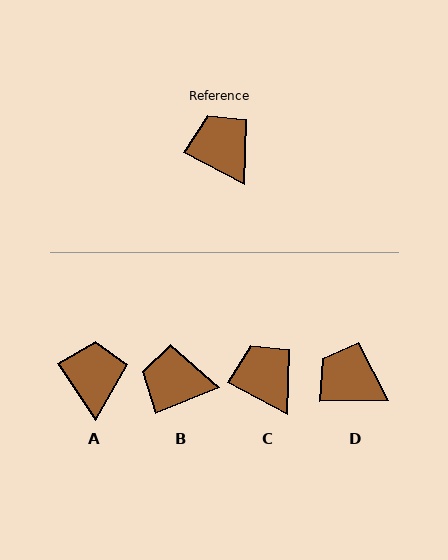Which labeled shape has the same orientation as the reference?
C.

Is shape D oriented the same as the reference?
No, it is off by about 29 degrees.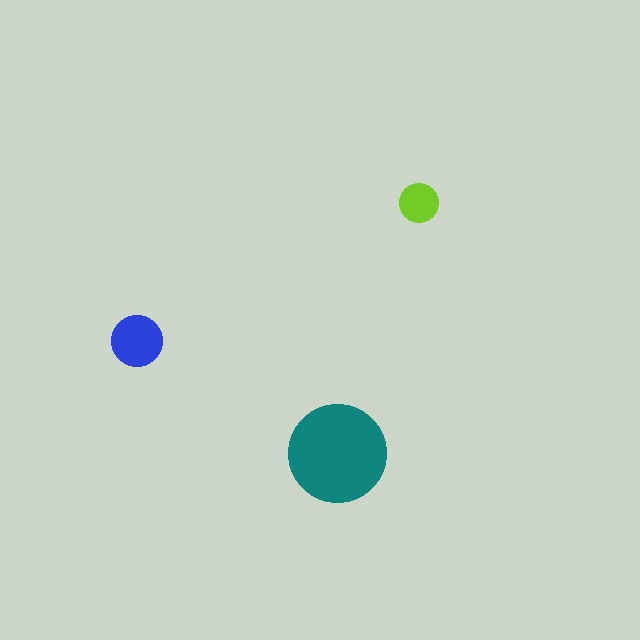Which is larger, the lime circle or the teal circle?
The teal one.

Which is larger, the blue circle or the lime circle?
The blue one.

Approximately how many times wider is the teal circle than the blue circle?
About 2 times wider.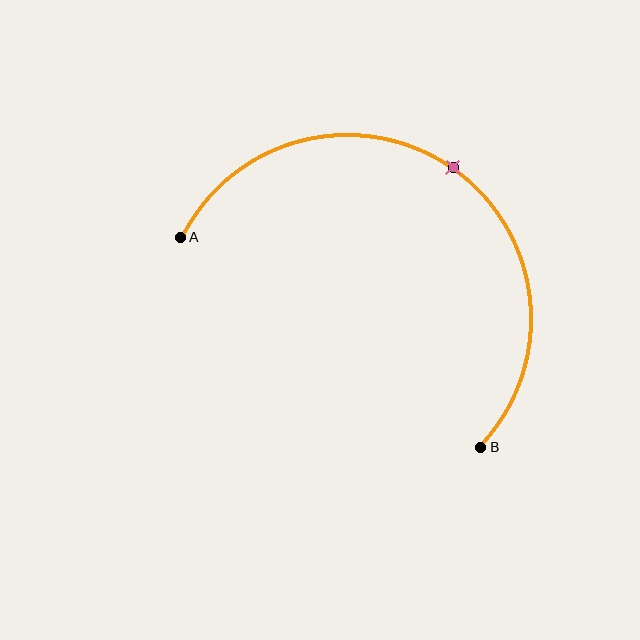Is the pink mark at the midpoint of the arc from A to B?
Yes. The pink mark lies on the arc at equal arc-length from both A and B — it is the arc midpoint.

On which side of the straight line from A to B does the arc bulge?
The arc bulges above and to the right of the straight line connecting A and B.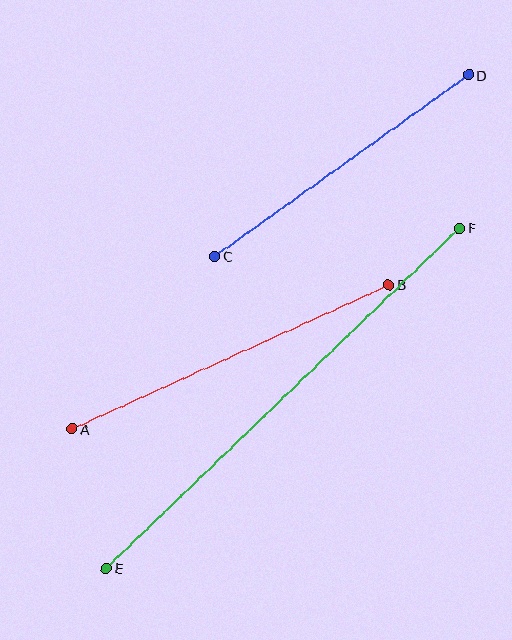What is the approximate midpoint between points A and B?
The midpoint is at approximately (231, 357) pixels.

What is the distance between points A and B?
The distance is approximately 348 pixels.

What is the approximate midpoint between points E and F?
The midpoint is at approximately (283, 398) pixels.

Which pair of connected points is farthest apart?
Points E and F are farthest apart.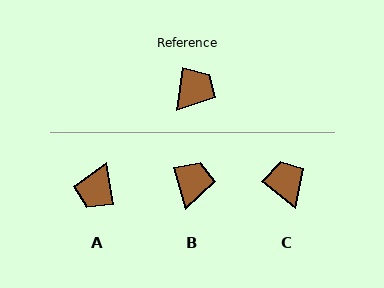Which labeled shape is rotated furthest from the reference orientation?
A, about 162 degrees away.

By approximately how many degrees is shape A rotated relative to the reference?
Approximately 162 degrees clockwise.